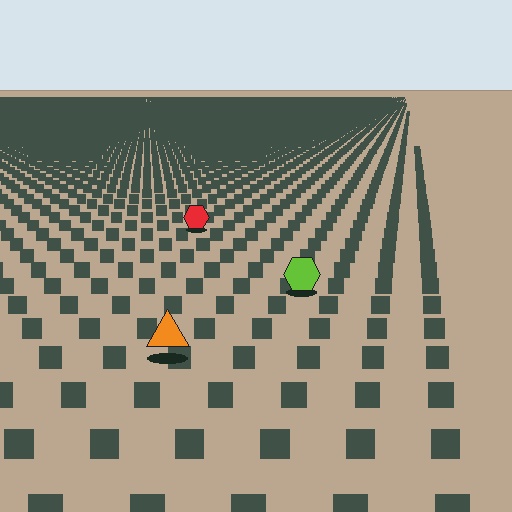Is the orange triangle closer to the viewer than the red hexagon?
Yes. The orange triangle is closer — you can tell from the texture gradient: the ground texture is coarser near it.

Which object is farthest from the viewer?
The red hexagon is farthest from the viewer. It appears smaller and the ground texture around it is denser.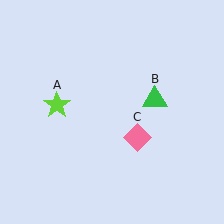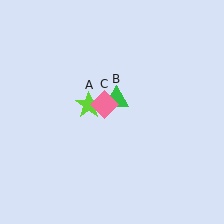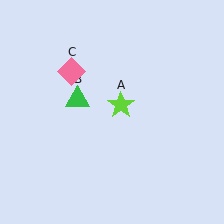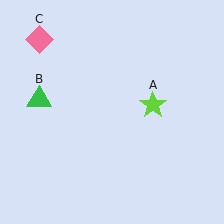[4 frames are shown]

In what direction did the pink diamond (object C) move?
The pink diamond (object C) moved up and to the left.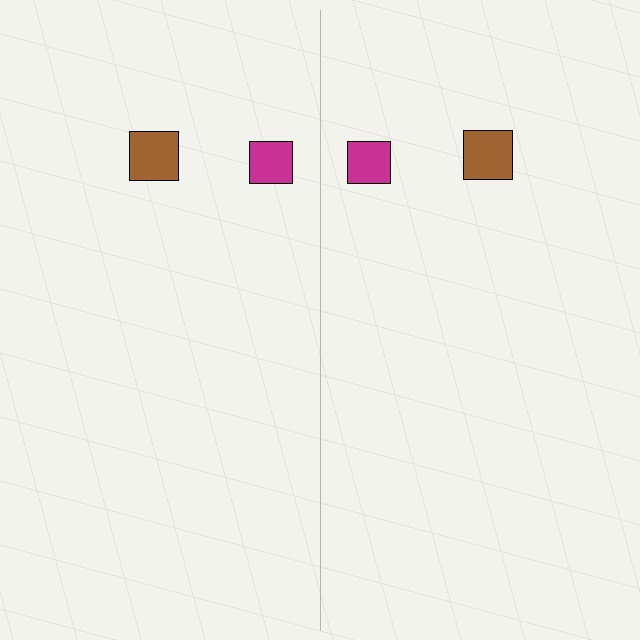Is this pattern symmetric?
Yes, this pattern has bilateral (reflection) symmetry.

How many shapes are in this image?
There are 4 shapes in this image.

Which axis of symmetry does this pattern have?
The pattern has a vertical axis of symmetry running through the center of the image.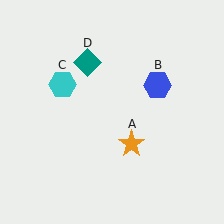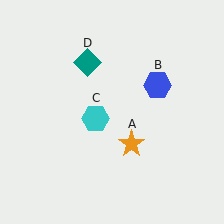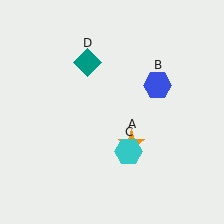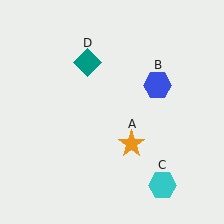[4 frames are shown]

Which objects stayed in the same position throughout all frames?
Orange star (object A) and blue hexagon (object B) and teal diamond (object D) remained stationary.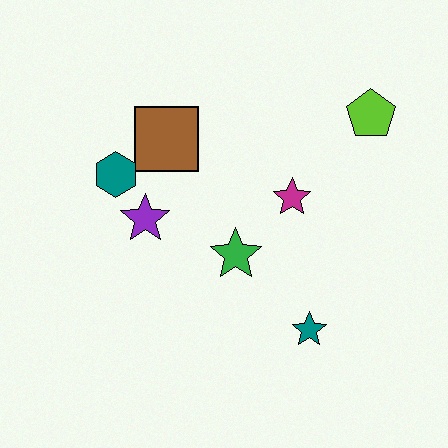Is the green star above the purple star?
No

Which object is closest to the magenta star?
The green star is closest to the magenta star.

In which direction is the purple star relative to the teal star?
The purple star is to the left of the teal star.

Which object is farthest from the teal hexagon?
The lime pentagon is farthest from the teal hexagon.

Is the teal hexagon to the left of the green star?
Yes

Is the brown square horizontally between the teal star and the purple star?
Yes